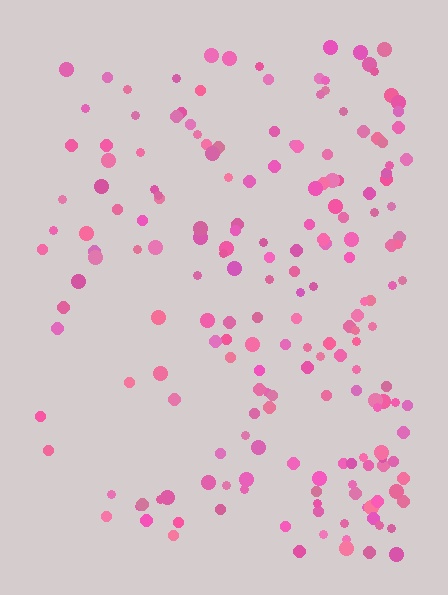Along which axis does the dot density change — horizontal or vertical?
Horizontal.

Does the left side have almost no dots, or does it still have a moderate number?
Still a moderate number, just noticeably fewer than the right.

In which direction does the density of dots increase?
From left to right, with the right side densest.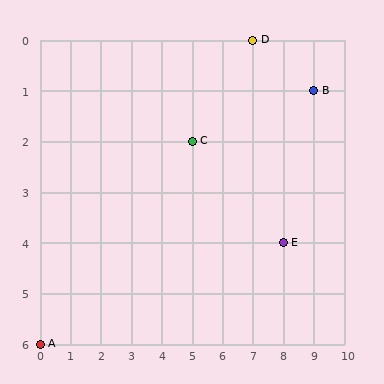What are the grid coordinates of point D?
Point D is at grid coordinates (7, 0).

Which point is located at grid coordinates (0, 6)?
Point A is at (0, 6).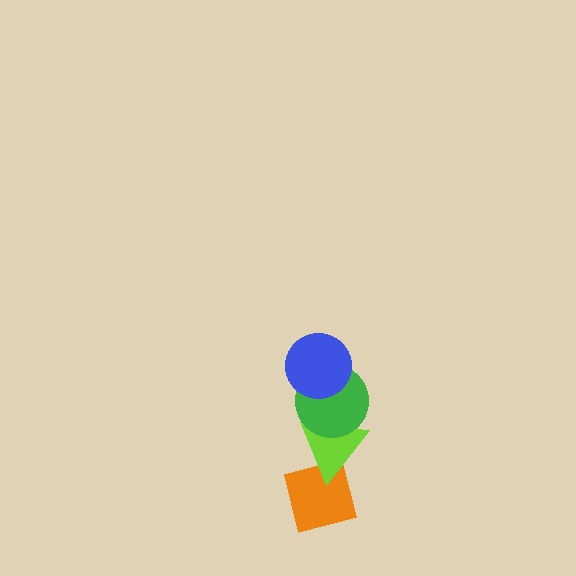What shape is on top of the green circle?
The blue circle is on top of the green circle.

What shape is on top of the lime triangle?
The green circle is on top of the lime triangle.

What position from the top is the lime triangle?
The lime triangle is 3rd from the top.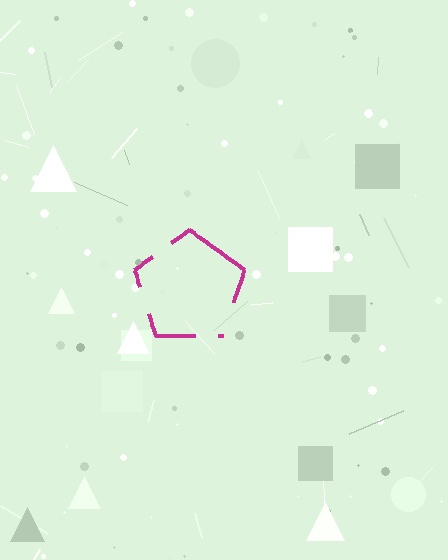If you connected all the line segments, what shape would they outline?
They would outline a pentagon.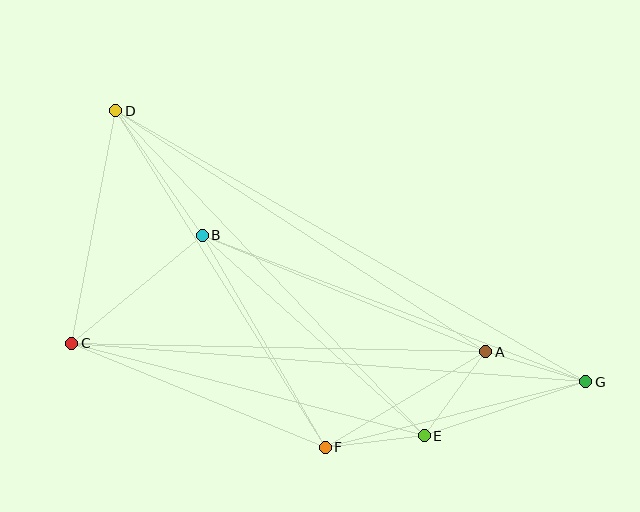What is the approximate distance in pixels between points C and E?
The distance between C and E is approximately 365 pixels.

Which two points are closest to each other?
Points E and F are closest to each other.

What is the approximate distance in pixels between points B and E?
The distance between B and E is approximately 299 pixels.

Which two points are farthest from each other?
Points D and G are farthest from each other.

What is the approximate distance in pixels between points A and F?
The distance between A and F is approximately 187 pixels.